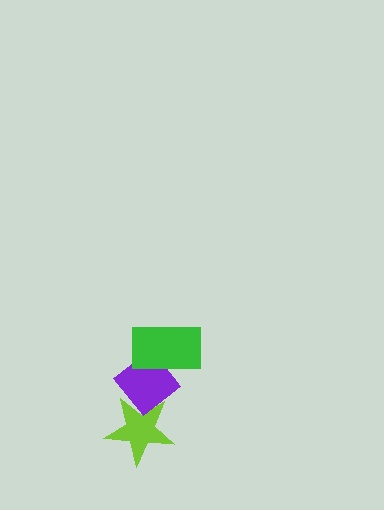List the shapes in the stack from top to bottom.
From top to bottom: the green rectangle, the purple diamond, the lime star.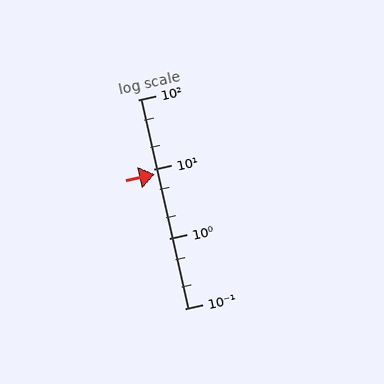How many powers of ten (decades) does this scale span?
The scale spans 3 decades, from 0.1 to 100.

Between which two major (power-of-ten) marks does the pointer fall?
The pointer is between 1 and 10.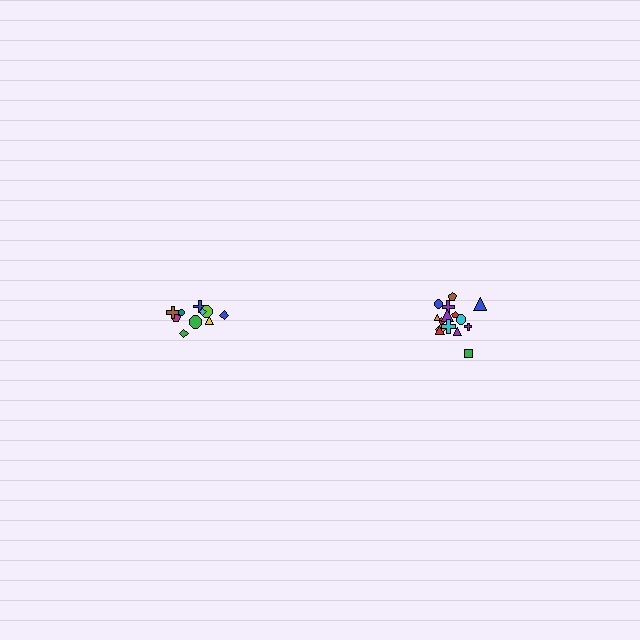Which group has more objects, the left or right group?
The right group.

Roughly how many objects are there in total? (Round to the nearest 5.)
Roughly 25 objects in total.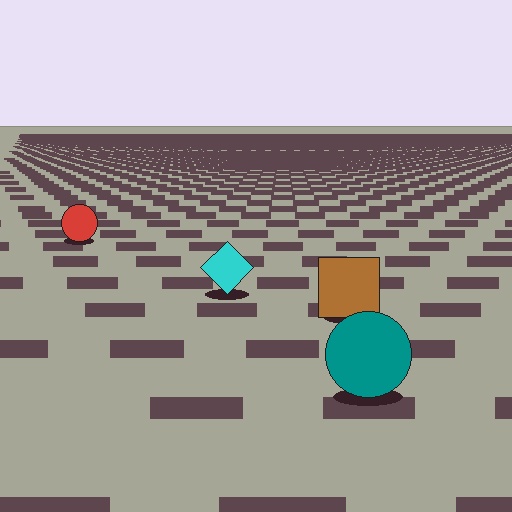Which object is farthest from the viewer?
The red circle is farthest from the viewer. It appears smaller and the ground texture around it is denser.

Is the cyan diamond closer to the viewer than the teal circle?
No. The teal circle is closer — you can tell from the texture gradient: the ground texture is coarser near it.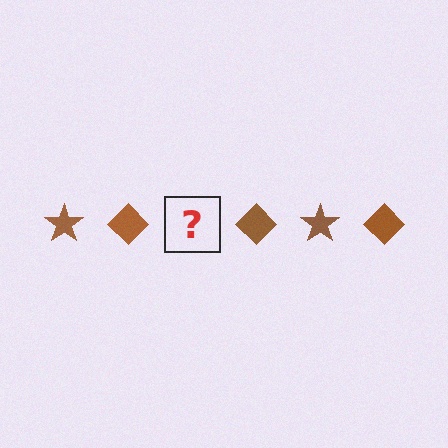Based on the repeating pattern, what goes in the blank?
The blank should be a brown star.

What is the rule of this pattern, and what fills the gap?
The rule is that the pattern cycles through star, diamond shapes in brown. The gap should be filled with a brown star.